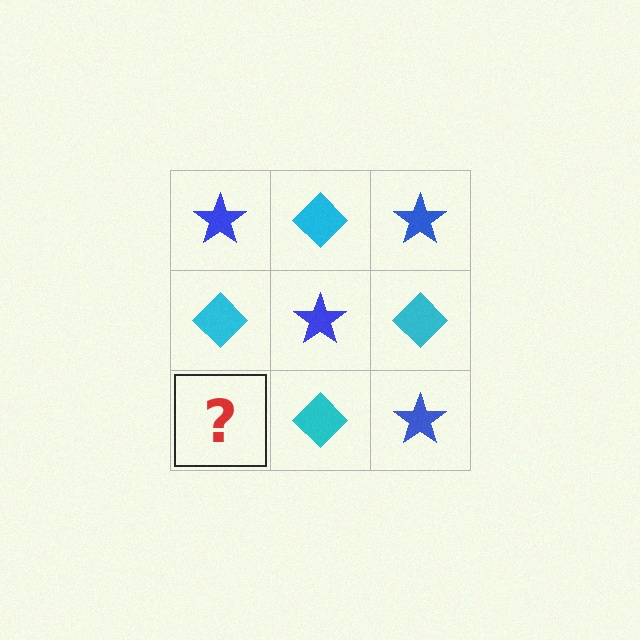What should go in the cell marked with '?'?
The missing cell should contain a blue star.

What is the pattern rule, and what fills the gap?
The rule is that it alternates blue star and cyan diamond in a checkerboard pattern. The gap should be filled with a blue star.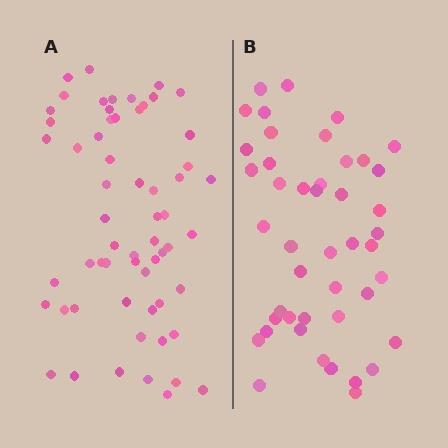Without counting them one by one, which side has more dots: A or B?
Region A (the left region) has more dots.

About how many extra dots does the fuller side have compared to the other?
Region A has approximately 15 more dots than region B.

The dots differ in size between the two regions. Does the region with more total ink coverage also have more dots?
No. Region B has more total ink coverage because its dots are larger, but region A actually contains more individual dots. Total area can be misleading — the number of items is what matters here.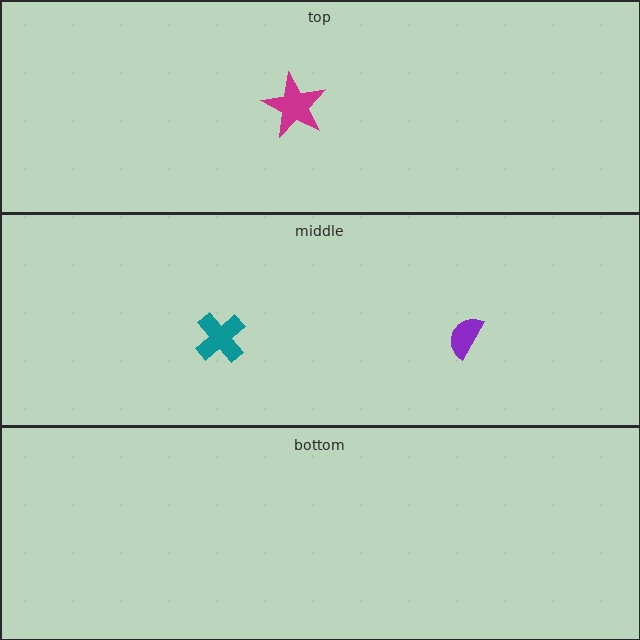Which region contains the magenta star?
The top region.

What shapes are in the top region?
The magenta star.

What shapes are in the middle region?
The teal cross, the purple semicircle.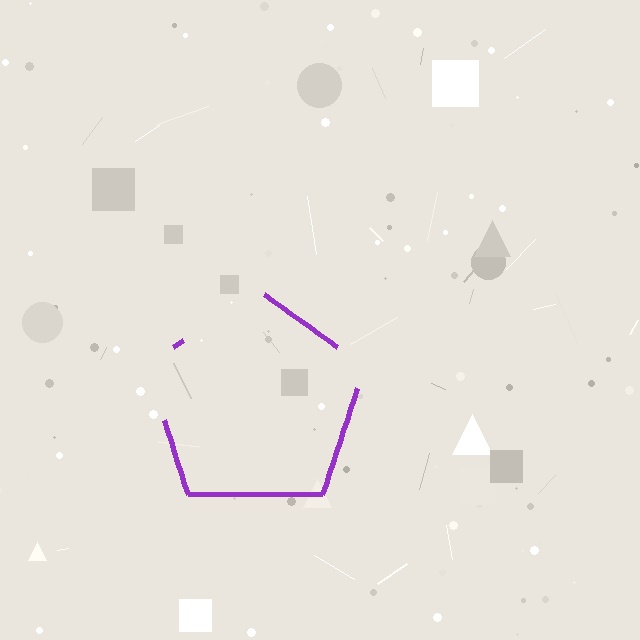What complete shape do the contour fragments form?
The contour fragments form a pentagon.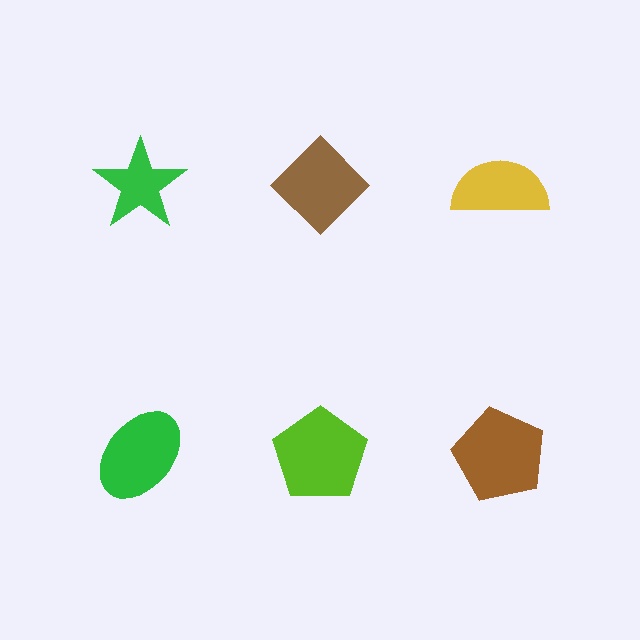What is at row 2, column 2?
A lime pentagon.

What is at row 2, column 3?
A brown pentagon.